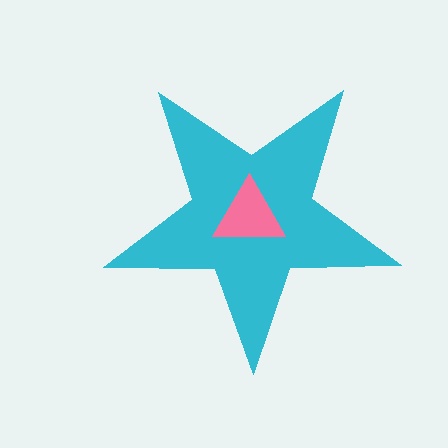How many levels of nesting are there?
2.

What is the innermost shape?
The pink triangle.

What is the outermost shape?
The cyan star.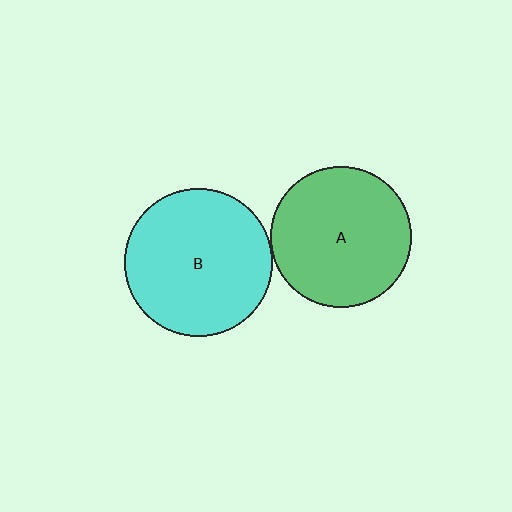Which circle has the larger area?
Circle B (cyan).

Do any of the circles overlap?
No, none of the circles overlap.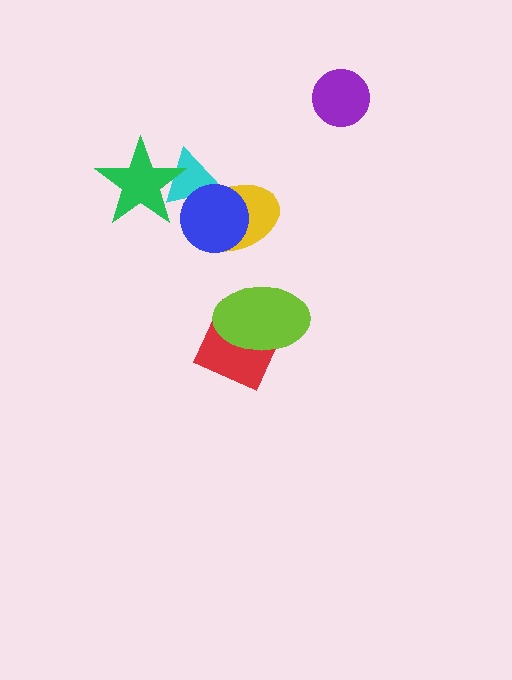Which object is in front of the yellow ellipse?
The blue circle is in front of the yellow ellipse.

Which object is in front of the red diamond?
The lime ellipse is in front of the red diamond.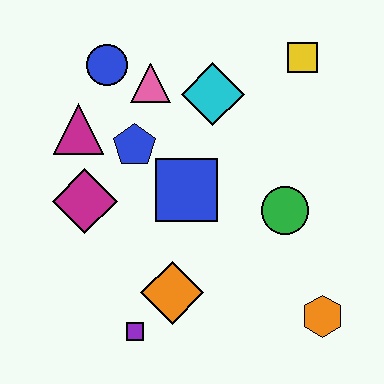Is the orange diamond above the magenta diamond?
No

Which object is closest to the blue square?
The blue pentagon is closest to the blue square.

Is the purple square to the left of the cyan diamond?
Yes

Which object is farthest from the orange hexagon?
The blue circle is farthest from the orange hexagon.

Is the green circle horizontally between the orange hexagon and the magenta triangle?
Yes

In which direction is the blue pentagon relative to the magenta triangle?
The blue pentagon is to the right of the magenta triangle.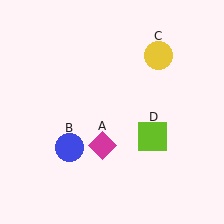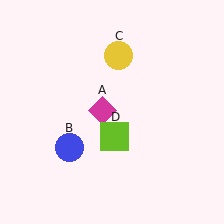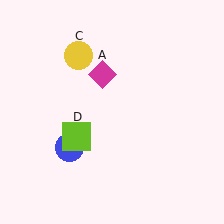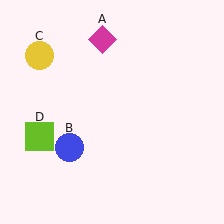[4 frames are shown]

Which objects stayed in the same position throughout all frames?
Blue circle (object B) remained stationary.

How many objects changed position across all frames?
3 objects changed position: magenta diamond (object A), yellow circle (object C), lime square (object D).